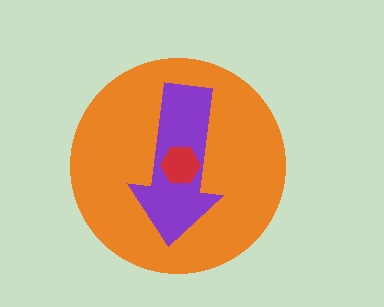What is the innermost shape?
The red hexagon.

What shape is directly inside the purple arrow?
The red hexagon.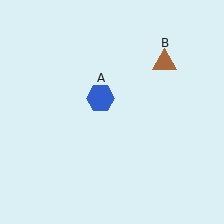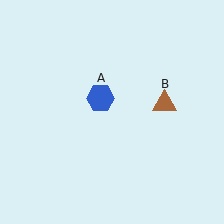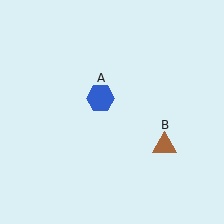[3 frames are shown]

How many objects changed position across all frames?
1 object changed position: brown triangle (object B).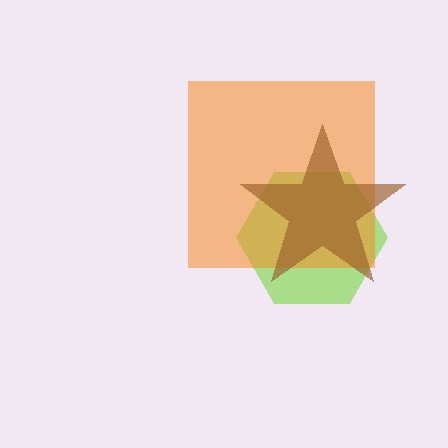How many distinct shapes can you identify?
There are 3 distinct shapes: a lime hexagon, an orange square, a brown star.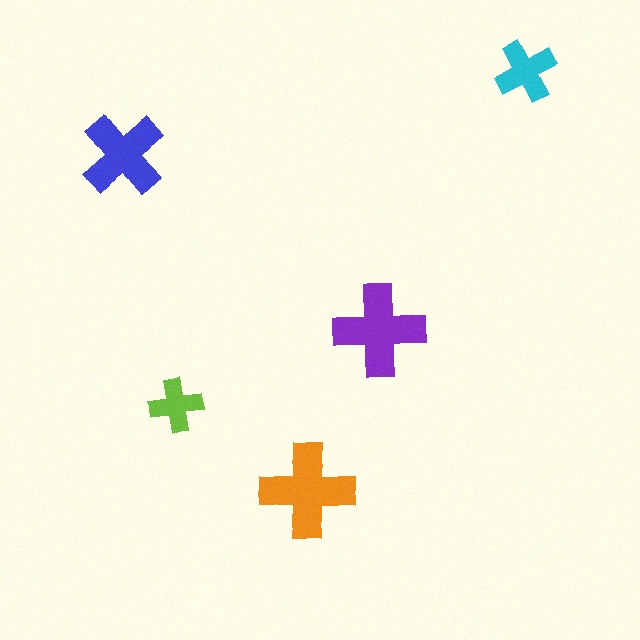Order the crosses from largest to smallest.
the orange one, the purple one, the blue one, the cyan one, the lime one.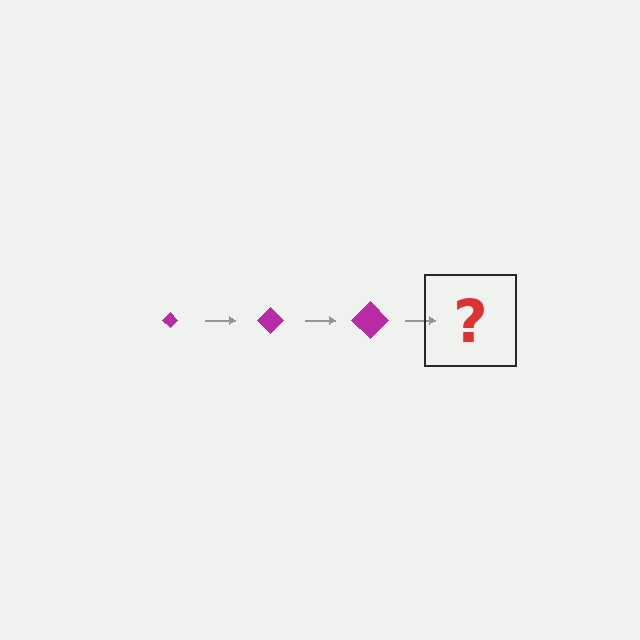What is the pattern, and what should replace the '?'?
The pattern is that the diamond gets progressively larger each step. The '?' should be a magenta diamond, larger than the previous one.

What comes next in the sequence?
The next element should be a magenta diamond, larger than the previous one.